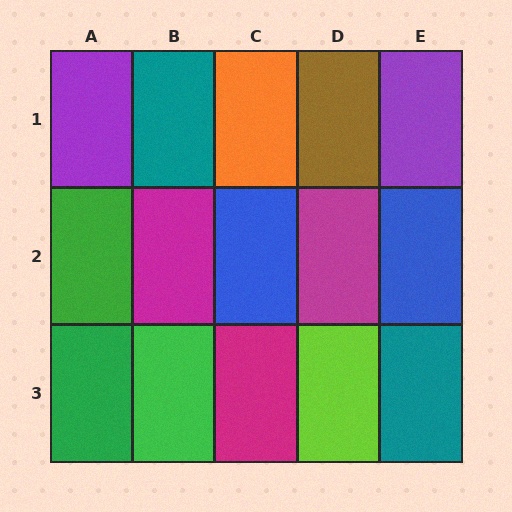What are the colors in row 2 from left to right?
Green, magenta, blue, magenta, blue.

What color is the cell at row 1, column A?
Purple.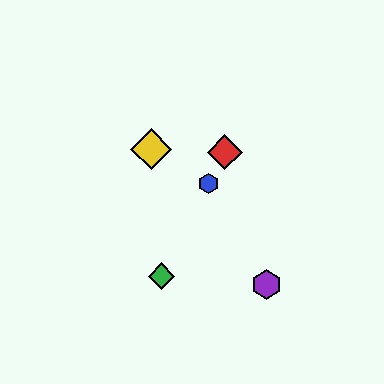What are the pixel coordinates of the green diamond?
The green diamond is at (161, 276).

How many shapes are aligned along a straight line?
3 shapes (the red diamond, the blue hexagon, the green diamond) are aligned along a straight line.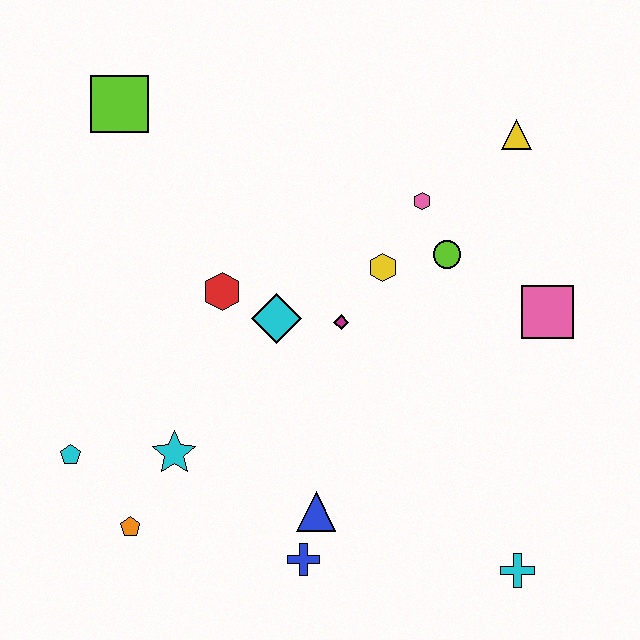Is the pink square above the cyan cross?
Yes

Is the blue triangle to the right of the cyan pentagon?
Yes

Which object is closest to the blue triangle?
The blue cross is closest to the blue triangle.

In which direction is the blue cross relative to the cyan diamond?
The blue cross is below the cyan diamond.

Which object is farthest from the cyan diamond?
The cyan cross is farthest from the cyan diamond.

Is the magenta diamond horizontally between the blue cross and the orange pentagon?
No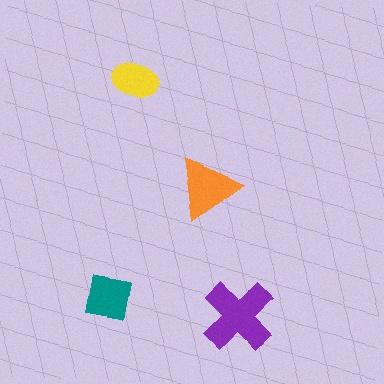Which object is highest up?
The yellow ellipse is topmost.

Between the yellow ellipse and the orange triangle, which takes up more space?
The orange triangle.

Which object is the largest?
The purple cross.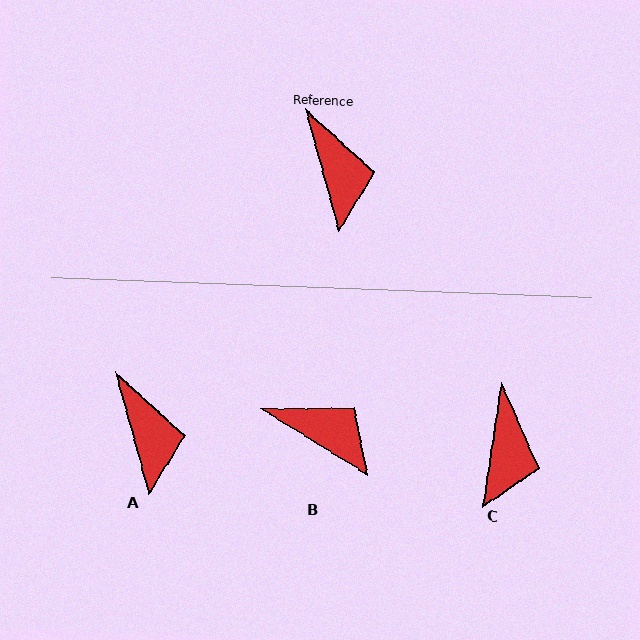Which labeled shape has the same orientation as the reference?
A.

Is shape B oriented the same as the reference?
No, it is off by about 43 degrees.